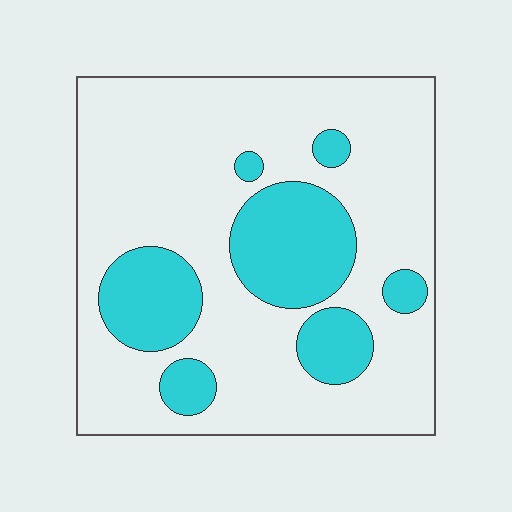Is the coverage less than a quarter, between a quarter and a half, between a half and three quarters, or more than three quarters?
Between a quarter and a half.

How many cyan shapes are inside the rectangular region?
7.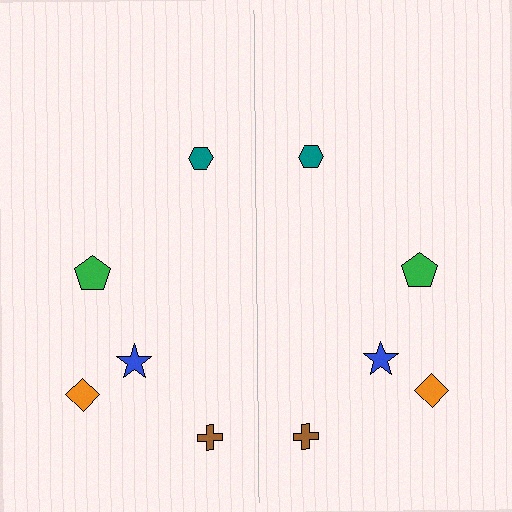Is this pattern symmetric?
Yes, this pattern has bilateral (reflection) symmetry.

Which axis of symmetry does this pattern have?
The pattern has a vertical axis of symmetry running through the center of the image.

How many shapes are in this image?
There are 10 shapes in this image.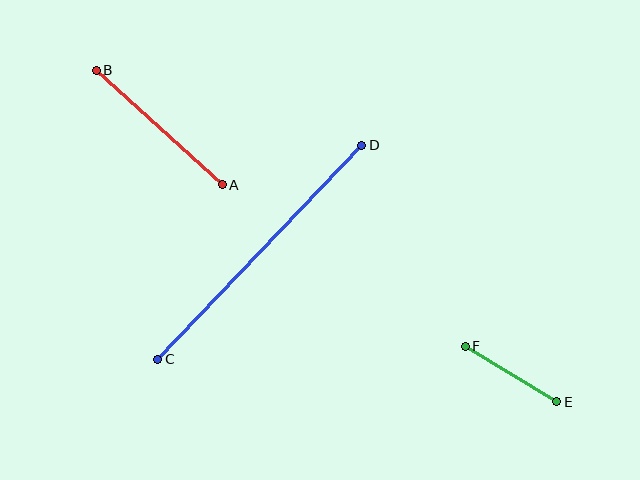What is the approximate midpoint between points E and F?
The midpoint is at approximately (511, 374) pixels.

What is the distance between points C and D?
The distance is approximately 295 pixels.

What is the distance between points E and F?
The distance is approximately 107 pixels.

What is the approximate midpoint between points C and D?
The midpoint is at approximately (260, 252) pixels.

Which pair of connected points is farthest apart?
Points C and D are farthest apart.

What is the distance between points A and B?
The distance is approximately 170 pixels.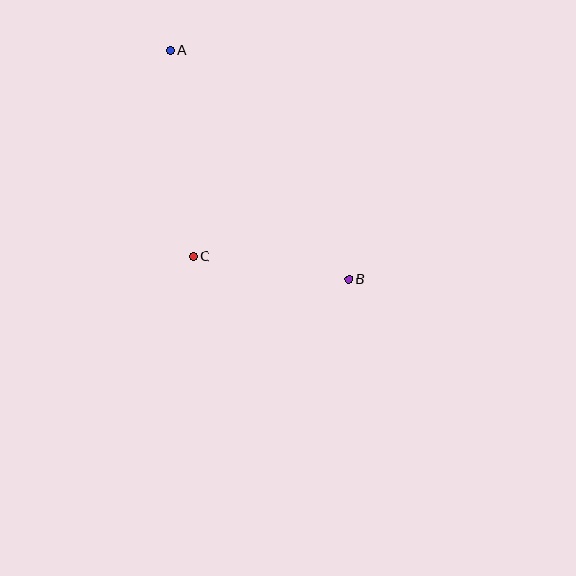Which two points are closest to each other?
Points B and C are closest to each other.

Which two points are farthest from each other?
Points A and B are farthest from each other.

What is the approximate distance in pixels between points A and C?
The distance between A and C is approximately 208 pixels.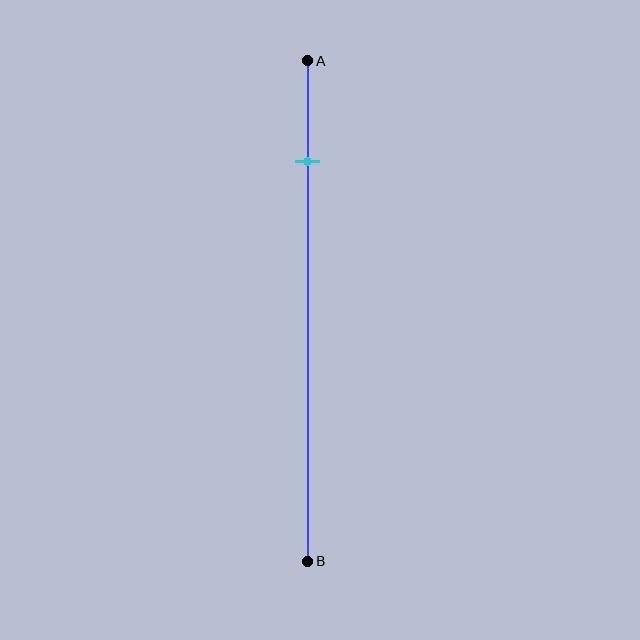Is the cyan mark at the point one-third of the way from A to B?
No, the mark is at about 20% from A, not at the 33% one-third point.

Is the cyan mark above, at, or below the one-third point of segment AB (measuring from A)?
The cyan mark is above the one-third point of segment AB.